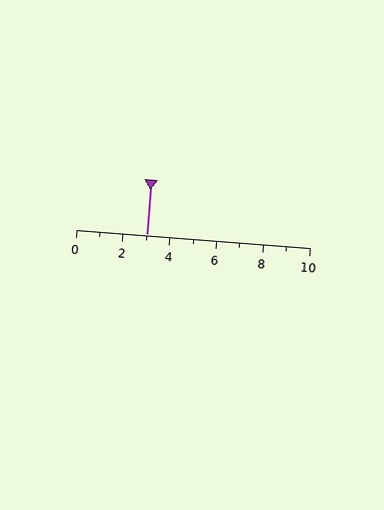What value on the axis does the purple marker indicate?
The marker indicates approximately 3.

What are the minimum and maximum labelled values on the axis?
The axis runs from 0 to 10.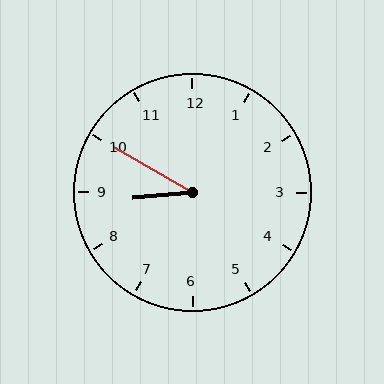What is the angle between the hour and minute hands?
Approximately 35 degrees.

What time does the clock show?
8:50.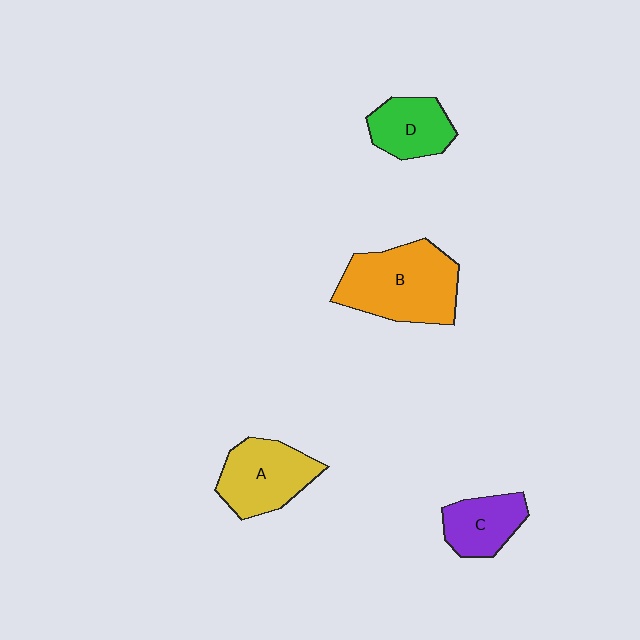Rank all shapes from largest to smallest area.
From largest to smallest: B (orange), A (yellow), D (green), C (purple).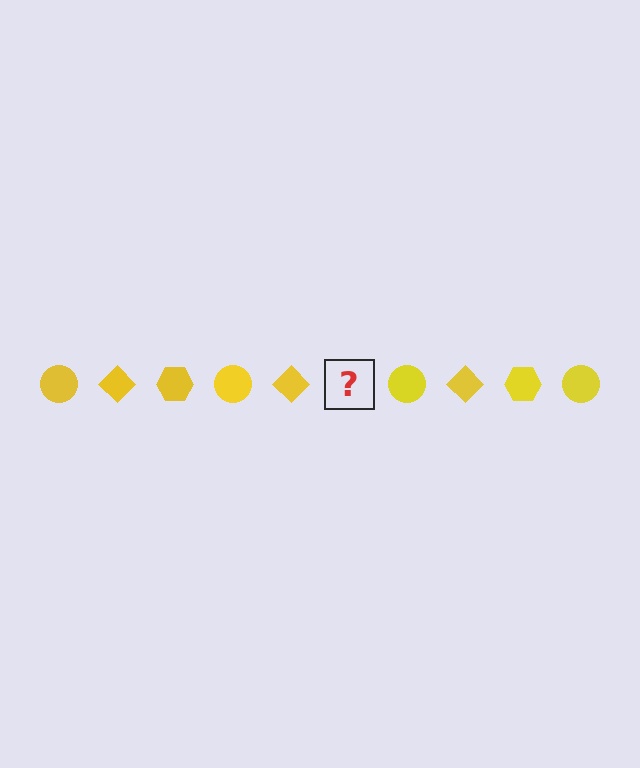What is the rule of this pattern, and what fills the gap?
The rule is that the pattern cycles through circle, diamond, hexagon shapes in yellow. The gap should be filled with a yellow hexagon.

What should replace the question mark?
The question mark should be replaced with a yellow hexagon.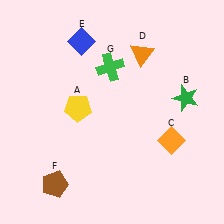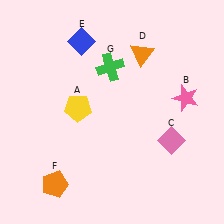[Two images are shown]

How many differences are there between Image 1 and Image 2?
There are 3 differences between the two images.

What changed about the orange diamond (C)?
In Image 1, C is orange. In Image 2, it changed to pink.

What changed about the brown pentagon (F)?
In Image 1, F is brown. In Image 2, it changed to orange.